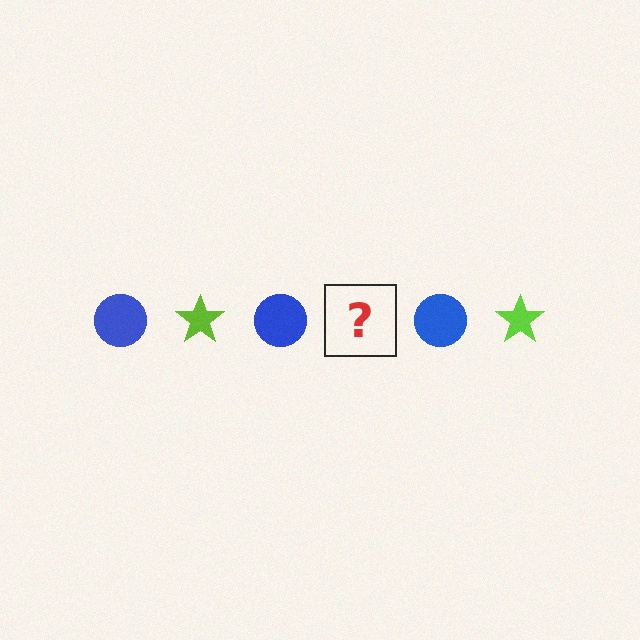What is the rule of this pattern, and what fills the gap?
The rule is that the pattern alternates between blue circle and lime star. The gap should be filled with a lime star.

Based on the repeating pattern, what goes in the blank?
The blank should be a lime star.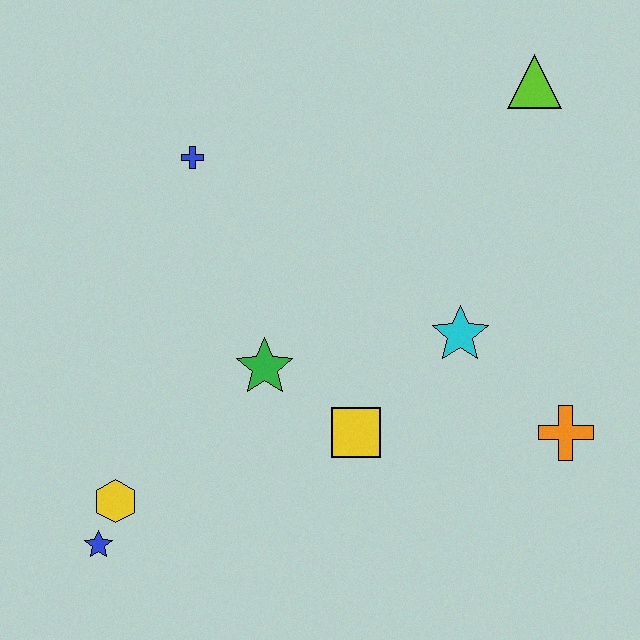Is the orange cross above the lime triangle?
No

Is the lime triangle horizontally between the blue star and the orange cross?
Yes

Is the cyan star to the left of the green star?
No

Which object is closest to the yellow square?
The green star is closest to the yellow square.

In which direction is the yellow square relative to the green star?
The yellow square is to the right of the green star.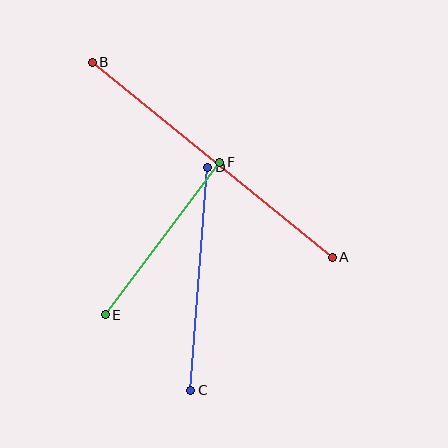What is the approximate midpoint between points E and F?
The midpoint is at approximately (163, 239) pixels.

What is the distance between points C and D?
The distance is approximately 224 pixels.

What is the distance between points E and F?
The distance is approximately 191 pixels.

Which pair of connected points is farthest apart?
Points A and B are farthest apart.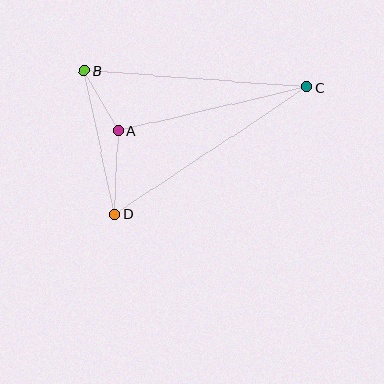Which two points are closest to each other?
Points A and B are closest to each other.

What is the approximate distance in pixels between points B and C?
The distance between B and C is approximately 224 pixels.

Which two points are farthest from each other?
Points C and D are farthest from each other.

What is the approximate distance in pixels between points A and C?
The distance between A and C is approximately 194 pixels.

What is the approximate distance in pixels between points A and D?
The distance between A and D is approximately 83 pixels.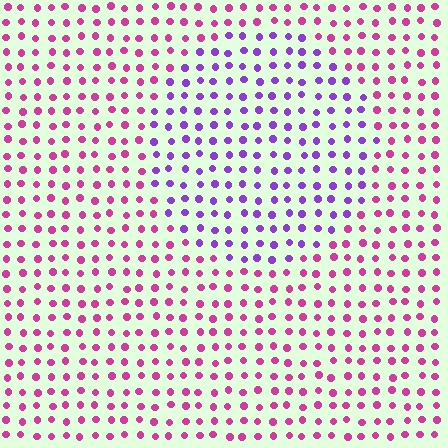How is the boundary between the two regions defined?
The boundary is defined purely by a slight shift in hue (about 47 degrees). Spacing, size, and orientation are identical on both sides.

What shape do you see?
I see a circle.